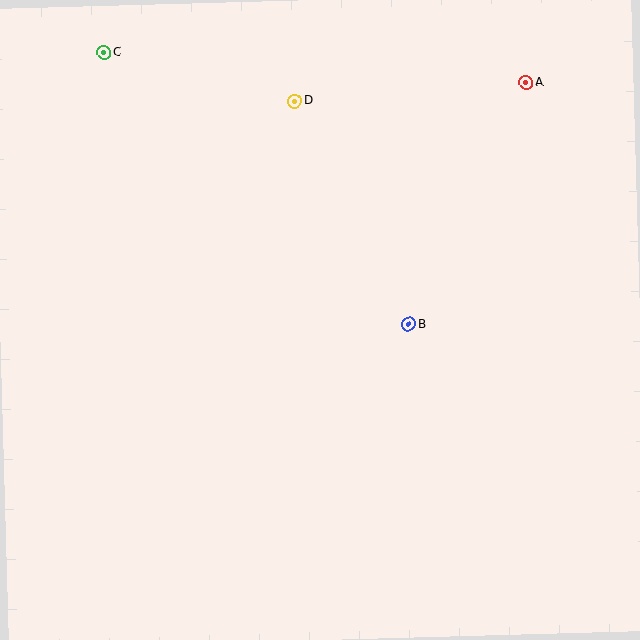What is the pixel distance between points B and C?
The distance between B and C is 409 pixels.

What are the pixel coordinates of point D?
Point D is at (295, 101).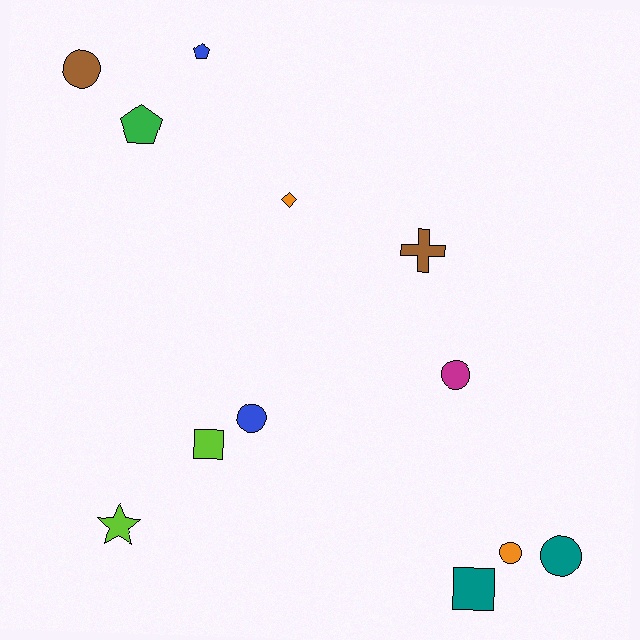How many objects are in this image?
There are 12 objects.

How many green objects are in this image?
There is 1 green object.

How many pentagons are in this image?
There are 2 pentagons.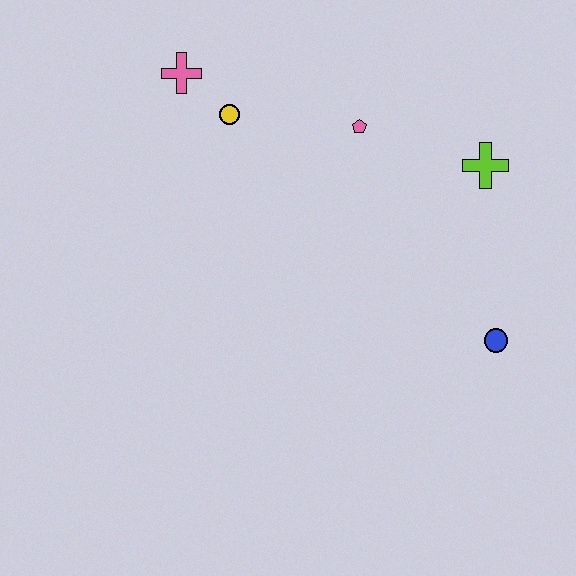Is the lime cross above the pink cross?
No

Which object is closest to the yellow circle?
The pink cross is closest to the yellow circle.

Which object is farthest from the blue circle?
The pink cross is farthest from the blue circle.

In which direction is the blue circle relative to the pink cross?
The blue circle is to the right of the pink cross.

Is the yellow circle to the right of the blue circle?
No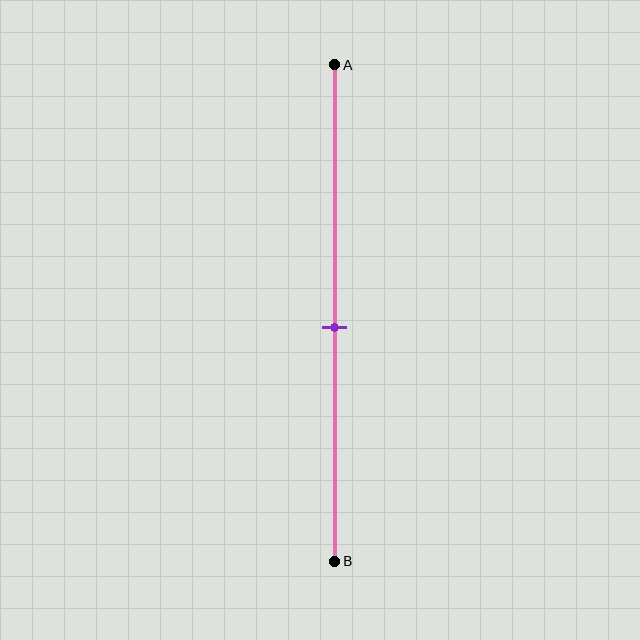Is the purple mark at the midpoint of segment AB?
Yes, the mark is approximately at the midpoint.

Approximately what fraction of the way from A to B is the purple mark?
The purple mark is approximately 55% of the way from A to B.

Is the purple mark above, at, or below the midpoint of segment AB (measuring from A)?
The purple mark is approximately at the midpoint of segment AB.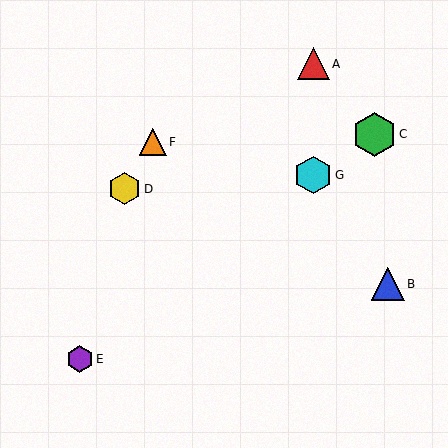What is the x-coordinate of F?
Object F is at x≈153.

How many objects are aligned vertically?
2 objects (A, G) are aligned vertically.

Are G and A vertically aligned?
Yes, both are at x≈313.